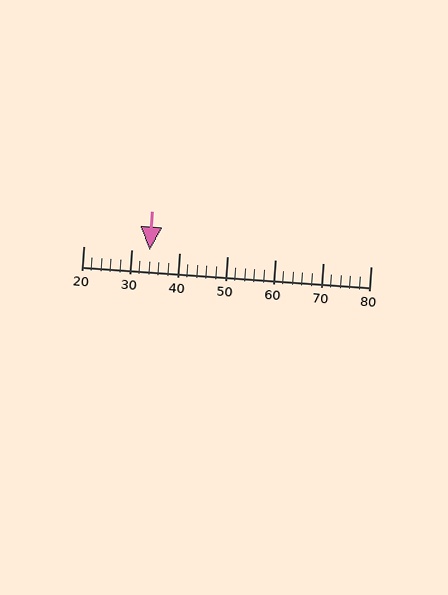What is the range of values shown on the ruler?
The ruler shows values from 20 to 80.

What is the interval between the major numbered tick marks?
The major tick marks are spaced 10 units apart.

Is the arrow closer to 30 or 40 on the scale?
The arrow is closer to 30.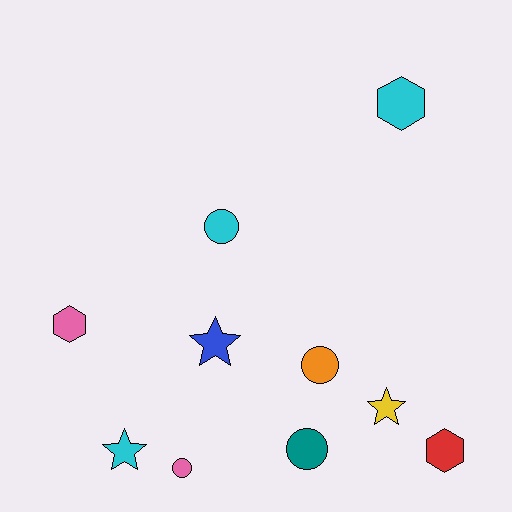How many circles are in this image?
There are 4 circles.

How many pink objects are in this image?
There are 2 pink objects.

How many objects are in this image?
There are 10 objects.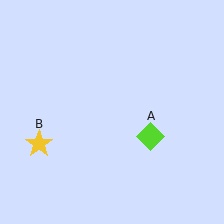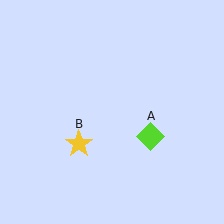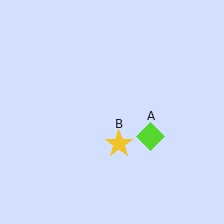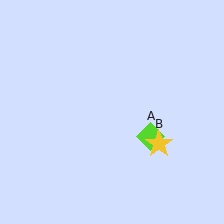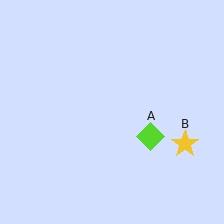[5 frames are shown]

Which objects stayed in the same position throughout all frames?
Lime diamond (object A) remained stationary.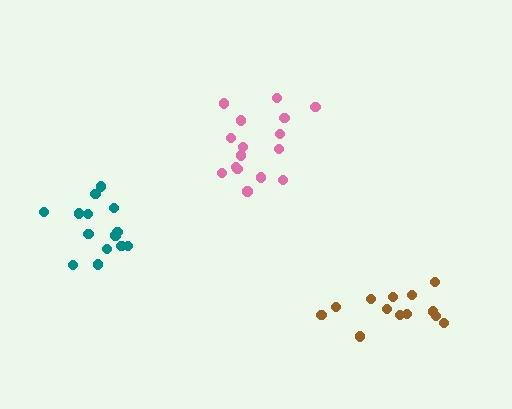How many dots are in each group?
Group 1: 16 dots, Group 2: 14 dots, Group 3: 13 dots (43 total).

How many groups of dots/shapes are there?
There are 3 groups.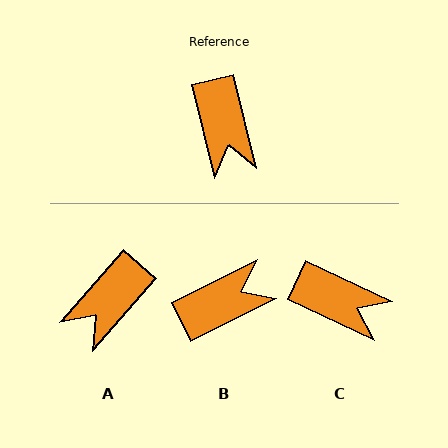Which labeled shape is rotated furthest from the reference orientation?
B, about 103 degrees away.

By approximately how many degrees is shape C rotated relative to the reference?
Approximately 51 degrees counter-clockwise.